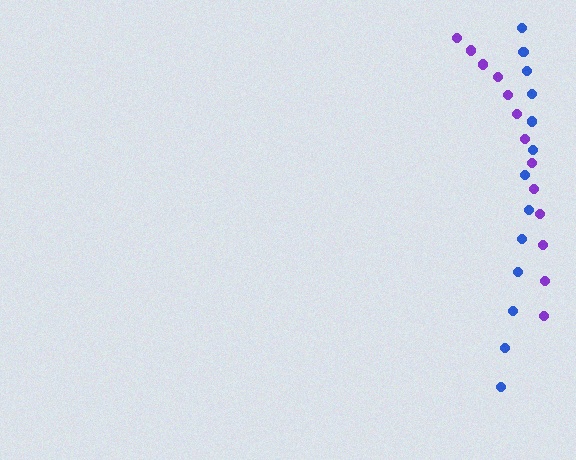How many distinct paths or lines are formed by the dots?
There are 2 distinct paths.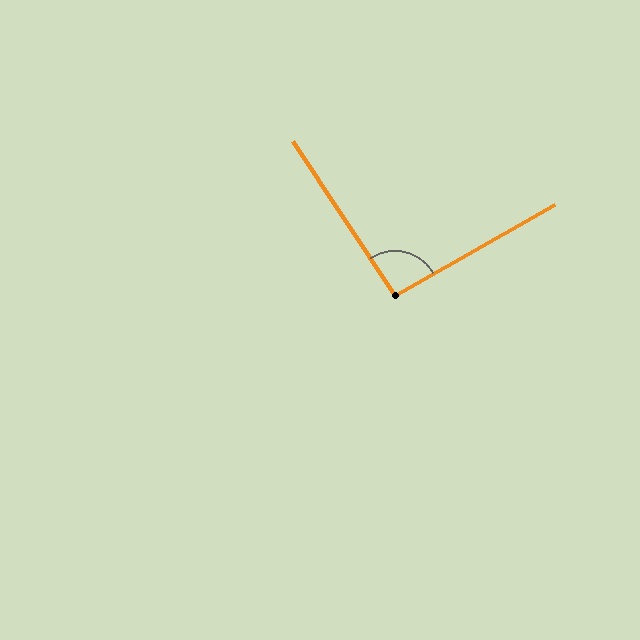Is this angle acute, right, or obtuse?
It is approximately a right angle.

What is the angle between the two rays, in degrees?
Approximately 94 degrees.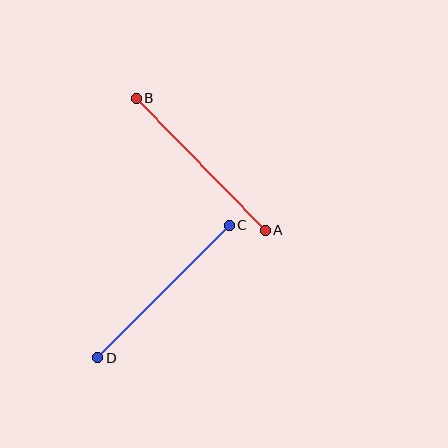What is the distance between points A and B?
The distance is approximately 184 pixels.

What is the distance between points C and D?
The distance is approximately 187 pixels.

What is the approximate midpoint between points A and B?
The midpoint is at approximately (201, 164) pixels.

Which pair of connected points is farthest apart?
Points C and D are farthest apart.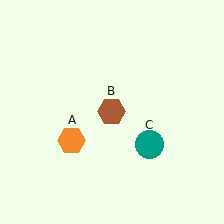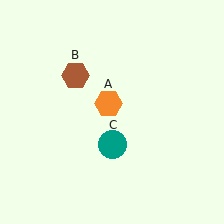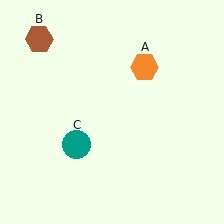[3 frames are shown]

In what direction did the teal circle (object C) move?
The teal circle (object C) moved left.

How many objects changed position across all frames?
3 objects changed position: orange hexagon (object A), brown hexagon (object B), teal circle (object C).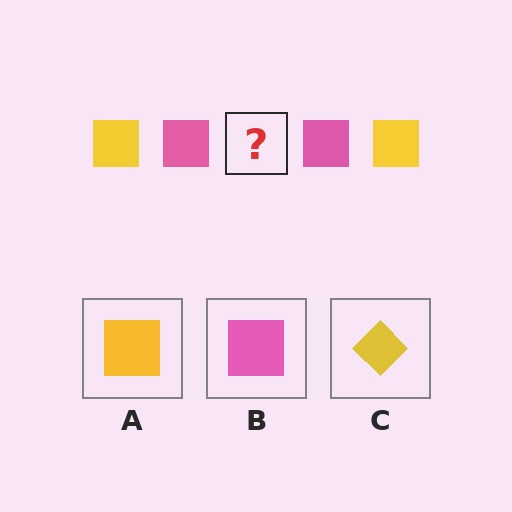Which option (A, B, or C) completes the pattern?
A.